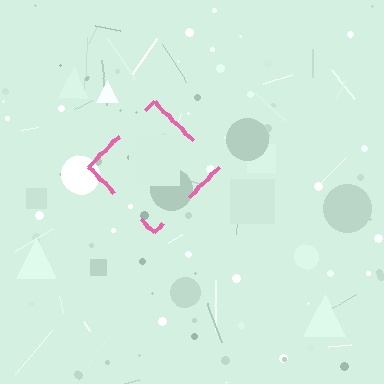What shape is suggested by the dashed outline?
The dashed outline suggests a diamond.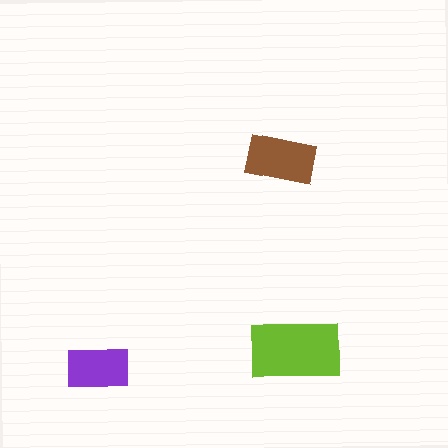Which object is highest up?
The brown rectangle is topmost.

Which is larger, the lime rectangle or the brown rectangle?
The lime one.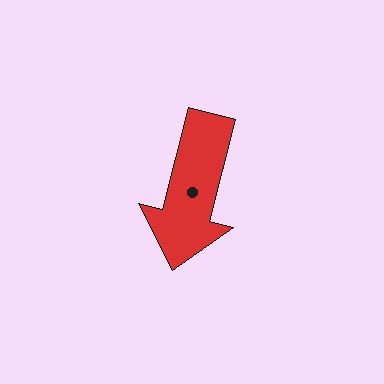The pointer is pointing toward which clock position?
Roughly 6 o'clock.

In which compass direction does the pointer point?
South.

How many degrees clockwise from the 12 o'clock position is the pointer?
Approximately 194 degrees.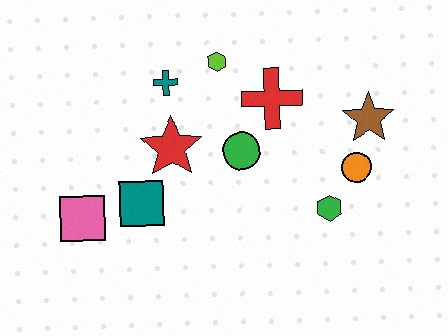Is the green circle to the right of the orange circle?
No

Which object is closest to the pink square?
The teal square is closest to the pink square.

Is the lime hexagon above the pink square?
Yes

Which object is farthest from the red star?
The brown star is farthest from the red star.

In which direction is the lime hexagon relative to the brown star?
The lime hexagon is to the left of the brown star.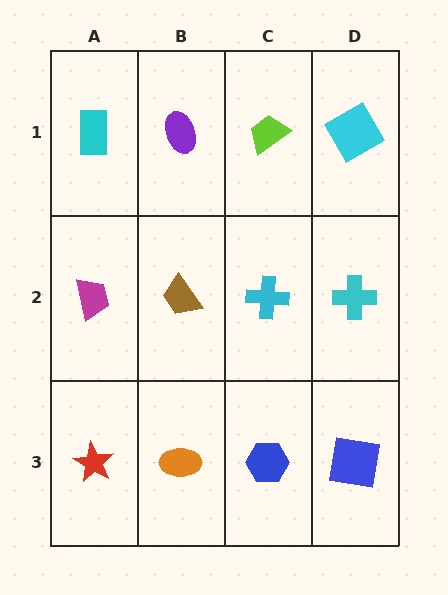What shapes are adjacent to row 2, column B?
A purple ellipse (row 1, column B), an orange ellipse (row 3, column B), a magenta trapezoid (row 2, column A), a cyan cross (row 2, column C).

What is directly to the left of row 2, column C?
A brown trapezoid.